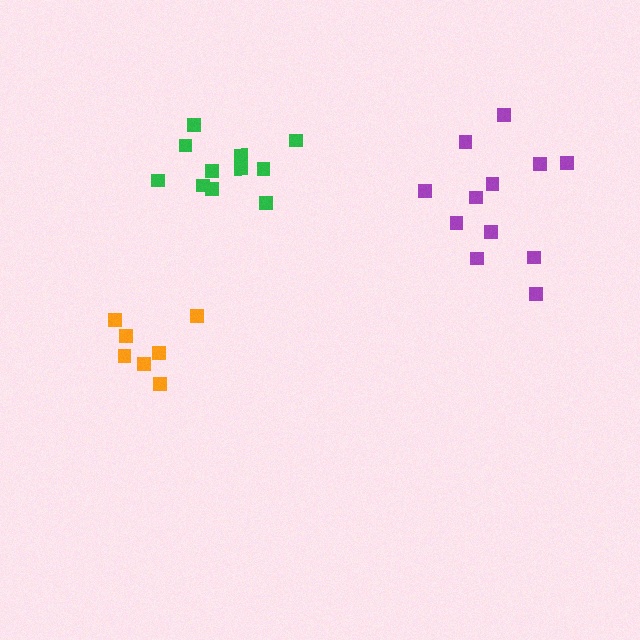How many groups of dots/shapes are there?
There are 3 groups.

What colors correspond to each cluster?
The clusters are colored: green, orange, purple.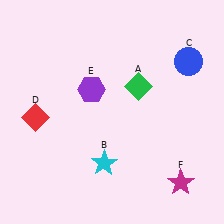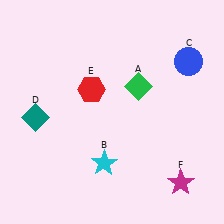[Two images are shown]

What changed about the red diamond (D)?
In Image 1, D is red. In Image 2, it changed to teal.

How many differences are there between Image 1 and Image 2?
There are 2 differences between the two images.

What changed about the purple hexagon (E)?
In Image 1, E is purple. In Image 2, it changed to red.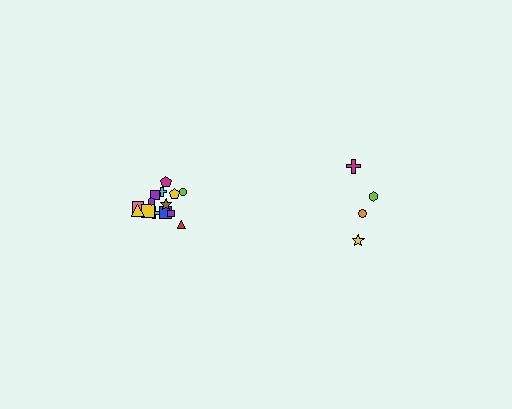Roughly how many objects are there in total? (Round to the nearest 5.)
Roughly 20 objects in total.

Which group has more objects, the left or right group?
The left group.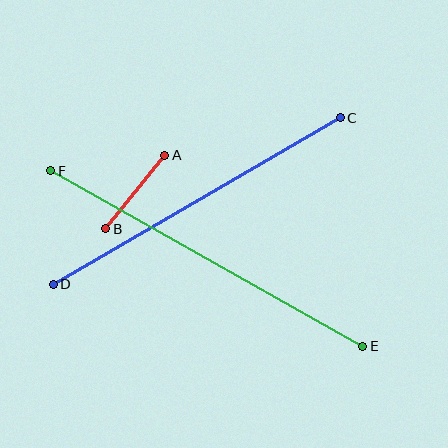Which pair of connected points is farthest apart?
Points E and F are farthest apart.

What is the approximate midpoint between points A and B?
The midpoint is at approximately (135, 192) pixels.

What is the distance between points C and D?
The distance is approximately 332 pixels.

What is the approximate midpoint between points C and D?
The midpoint is at approximately (197, 201) pixels.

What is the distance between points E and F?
The distance is approximately 358 pixels.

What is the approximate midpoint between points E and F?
The midpoint is at approximately (207, 258) pixels.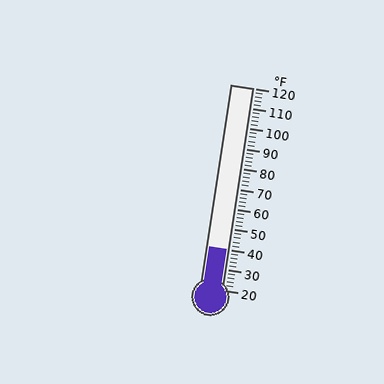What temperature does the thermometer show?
The thermometer shows approximately 40°F.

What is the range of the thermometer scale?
The thermometer scale ranges from 20°F to 120°F.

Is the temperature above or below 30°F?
The temperature is above 30°F.